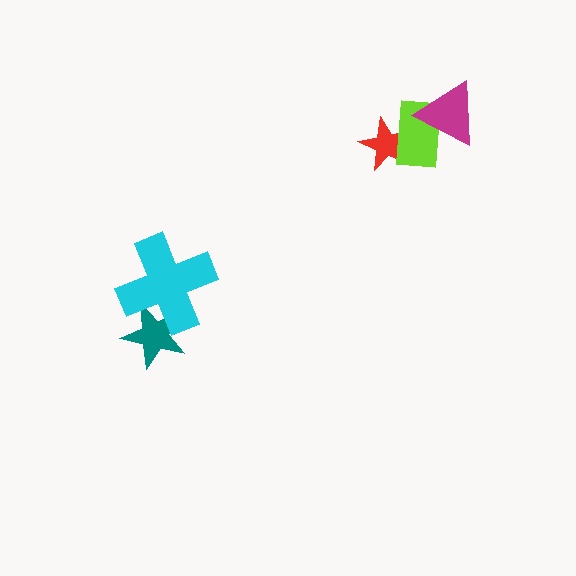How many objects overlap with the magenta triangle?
1 object overlaps with the magenta triangle.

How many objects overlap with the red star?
1 object overlaps with the red star.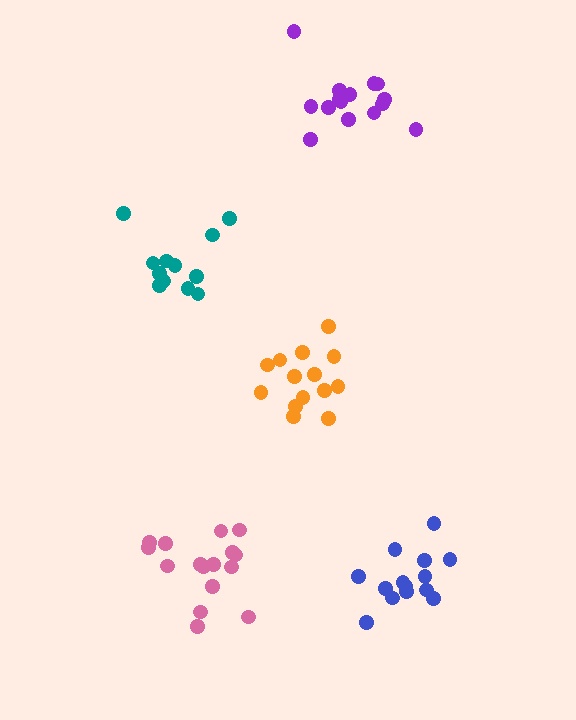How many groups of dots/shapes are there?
There are 5 groups.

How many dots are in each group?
Group 1: 14 dots, Group 2: 14 dots, Group 3: 15 dots, Group 4: 16 dots, Group 5: 12 dots (71 total).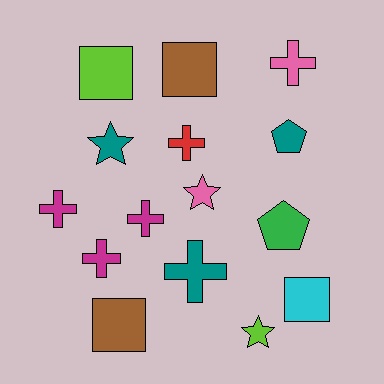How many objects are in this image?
There are 15 objects.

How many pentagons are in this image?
There are 2 pentagons.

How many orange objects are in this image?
There are no orange objects.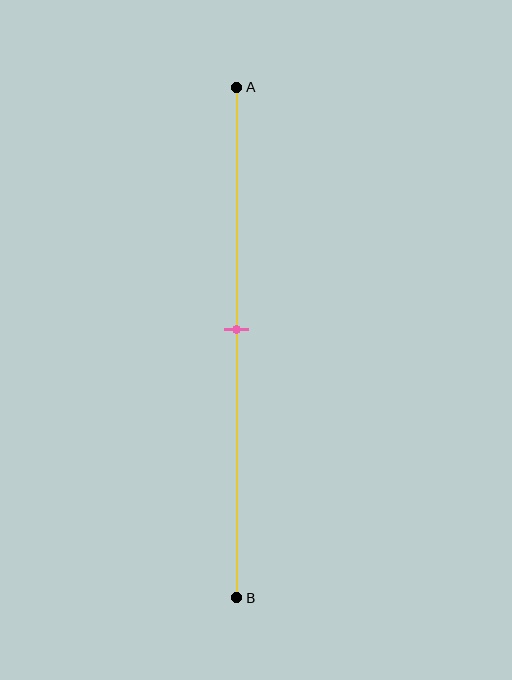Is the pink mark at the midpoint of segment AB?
Yes, the mark is approximately at the midpoint.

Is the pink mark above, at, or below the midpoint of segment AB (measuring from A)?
The pink mark is approximately at the midpoint of segment AB.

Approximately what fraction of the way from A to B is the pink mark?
The pink mark is approximately 45% of the way from A to B.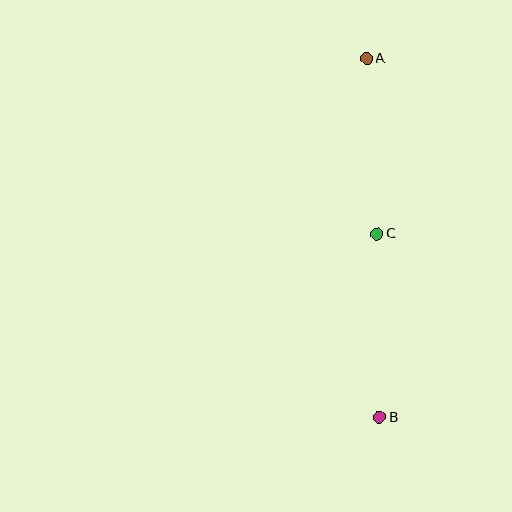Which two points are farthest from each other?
Points A and B are farthest from each other.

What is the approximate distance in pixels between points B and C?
The distance between B and C is approximately 183 pixels.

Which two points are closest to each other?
Points A and C are closest to each other.